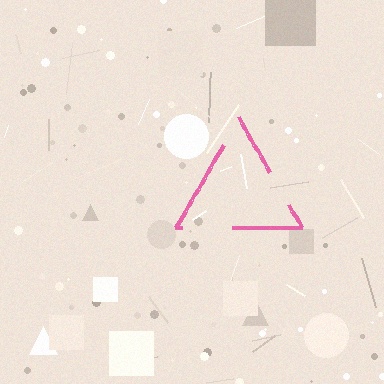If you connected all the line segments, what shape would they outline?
They would outline a triangle.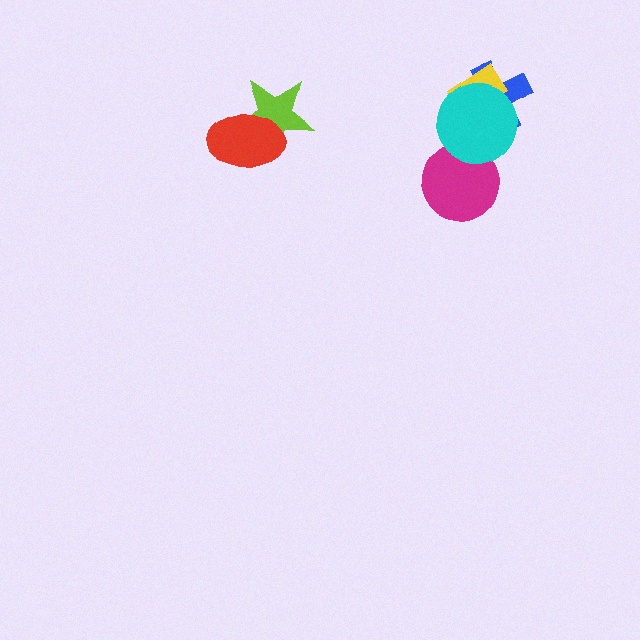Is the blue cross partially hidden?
Yes, it is partially covered by another shape.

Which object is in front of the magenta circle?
The cyan circle is in front of the magenta circle.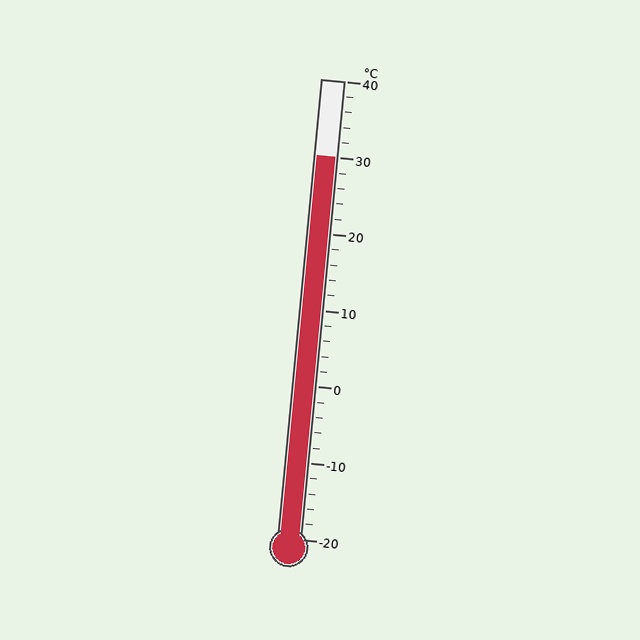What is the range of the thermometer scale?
The thermometer scale ranges from -20°C to 40°C.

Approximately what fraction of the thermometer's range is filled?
The thermometer is filled to approximately 85% of its range.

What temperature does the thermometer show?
The thermometer shows approximately 30°C.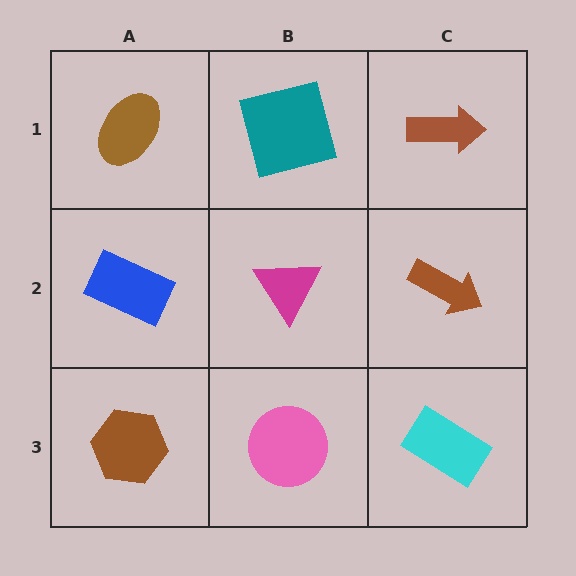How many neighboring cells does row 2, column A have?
3.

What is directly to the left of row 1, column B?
A brown ellipse.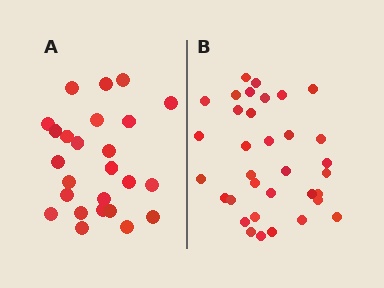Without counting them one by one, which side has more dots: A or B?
Region B (the right region) has more dots.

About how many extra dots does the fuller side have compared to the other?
Region B has roughly 8 or so more dots than region A.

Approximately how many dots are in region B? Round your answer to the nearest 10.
About 30 dots. (The exact count is 34, which rounds to 30.)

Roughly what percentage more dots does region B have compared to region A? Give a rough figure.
About 35% more.